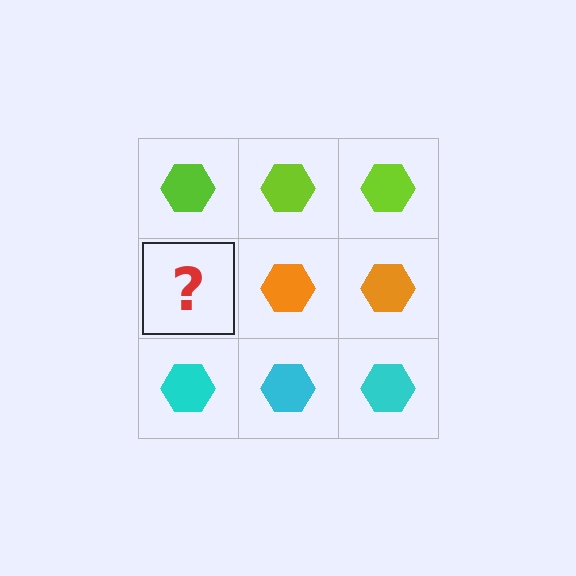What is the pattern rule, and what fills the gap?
The rule is that each row has a consistent color. The gap should be filled with an orange hexagon.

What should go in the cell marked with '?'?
The missing cell should contain an orange hexagon.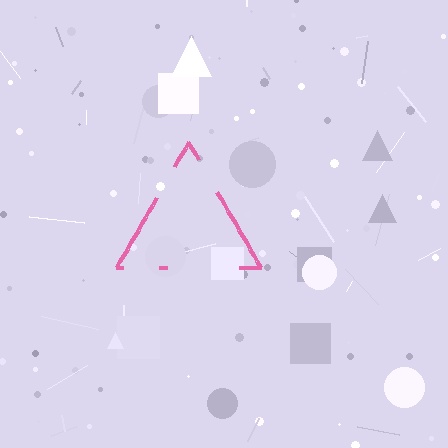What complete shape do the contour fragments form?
The contour fragments form a triangle.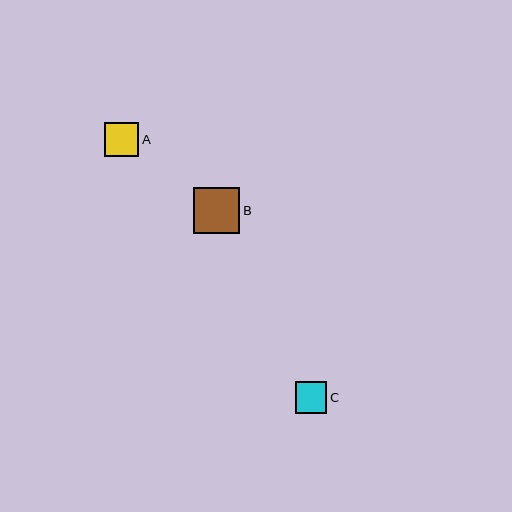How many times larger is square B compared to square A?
Square B is approximately 1.3 times the size of square A.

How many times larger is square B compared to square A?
Square B is approximately 1.3 times the size of square A.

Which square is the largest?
Square B is the largest with a size of approximately 46 pixels.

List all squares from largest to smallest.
From largest to smallest: B, A, C.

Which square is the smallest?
Square C is the smallest with a size of approximately 32 pixels.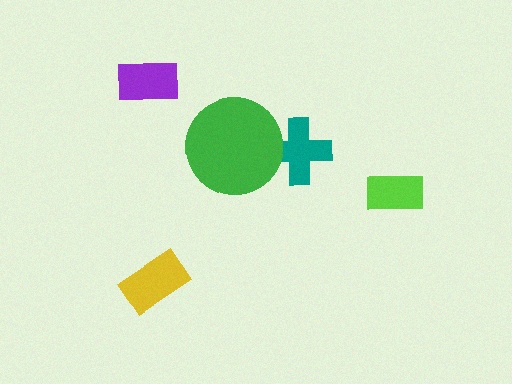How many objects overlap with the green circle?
1 object overlaps with the green circle.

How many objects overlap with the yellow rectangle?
0 objects overlap with the yellow rectangle.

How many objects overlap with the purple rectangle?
0 objects overlap with the purple rectangle.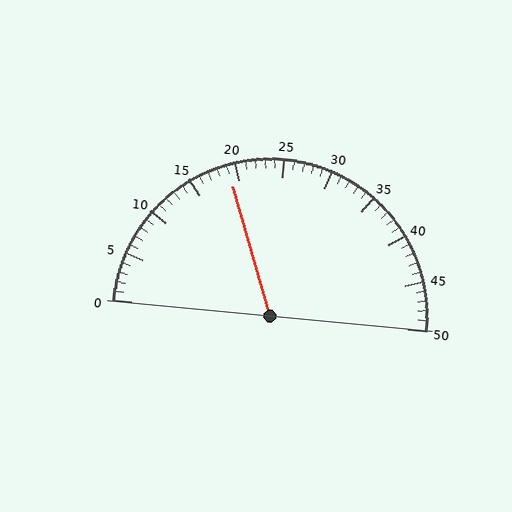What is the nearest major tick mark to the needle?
The nearest major tick mark is 20.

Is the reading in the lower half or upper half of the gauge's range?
The reading is in the lower half of the range (0 to 50).